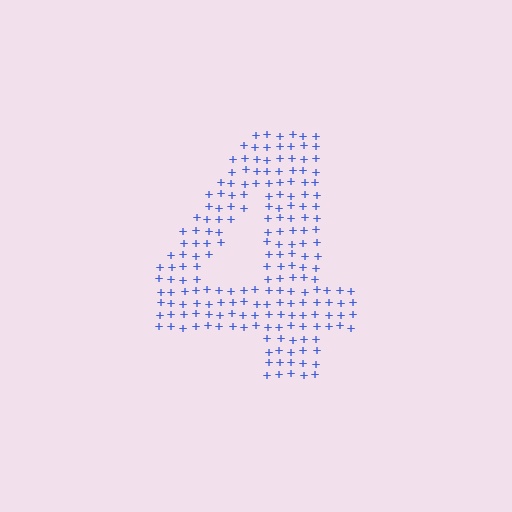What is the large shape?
The large shape is the digit 4.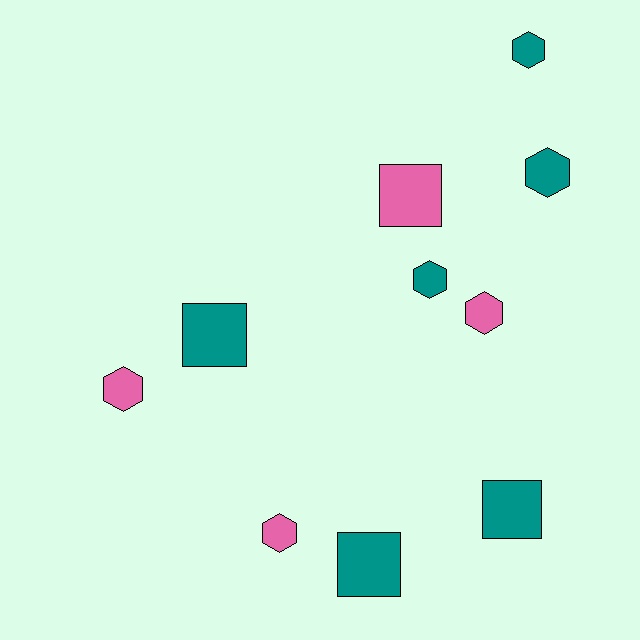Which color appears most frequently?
Teal, with 6 objects.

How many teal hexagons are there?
There are 3 teal hexagons.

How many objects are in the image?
There are 10 objects.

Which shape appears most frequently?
Hexagon, with 6 objects.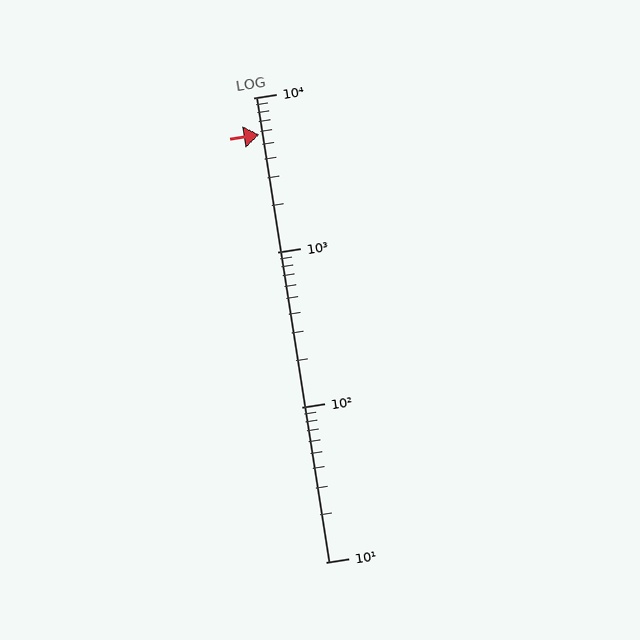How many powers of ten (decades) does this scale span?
The scale spans 3 decades, from 10 to 10000.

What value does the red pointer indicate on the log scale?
The pointer indicates approximately 5800.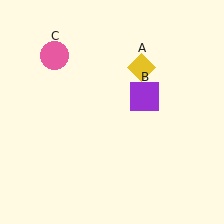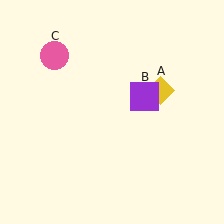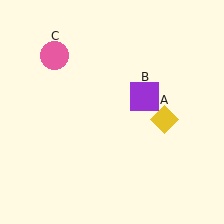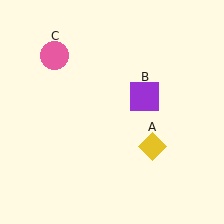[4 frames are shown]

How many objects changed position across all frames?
1 object changed position: yellow diamond (object A).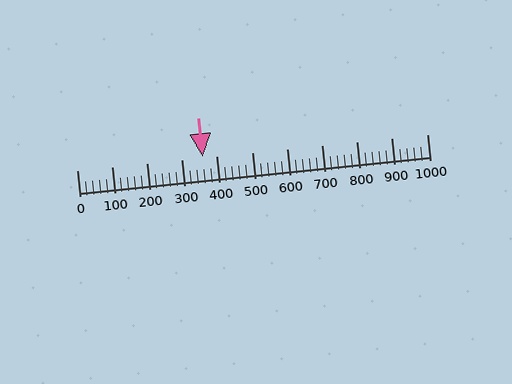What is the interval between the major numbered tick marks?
The major tick marks are spaced 100 units apart.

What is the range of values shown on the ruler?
The ruler shows values from 0 to 1000.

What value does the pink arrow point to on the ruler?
The pink arrow points to approximately 360.